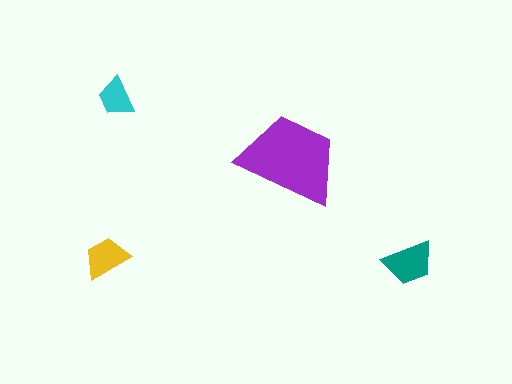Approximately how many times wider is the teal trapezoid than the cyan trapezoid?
About 1.5 times wider.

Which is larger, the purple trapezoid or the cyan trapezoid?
The purple one.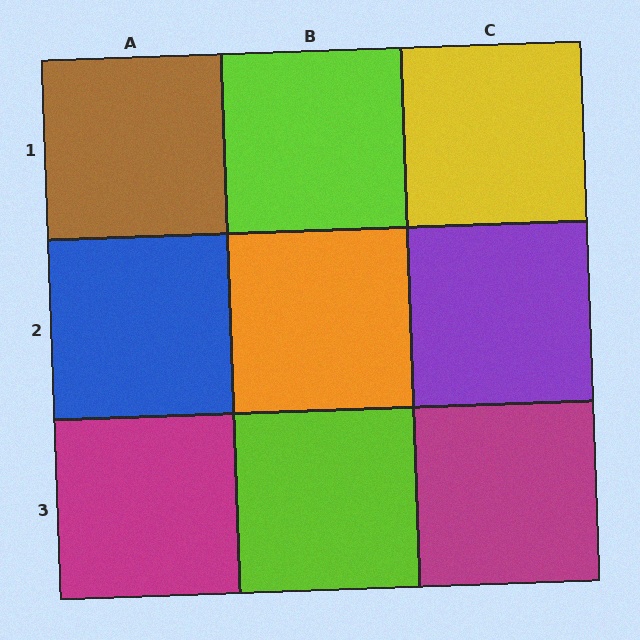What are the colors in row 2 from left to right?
Blue, orange, purple.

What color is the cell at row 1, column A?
Brown.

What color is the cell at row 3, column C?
Magenta.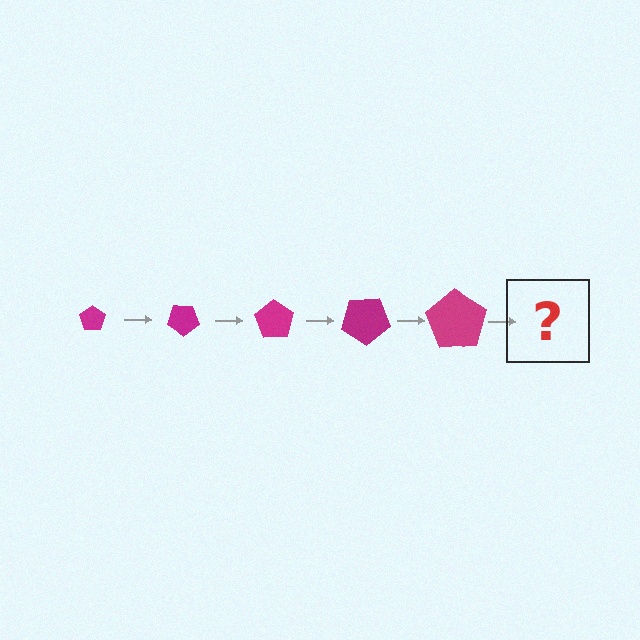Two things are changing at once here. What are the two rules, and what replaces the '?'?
The two rules are that the pentagon grows larger each step and it rotates 35 degrees each step. The '?' should be a pentagon, larger than the previous one and rotated 175 degrees from the start.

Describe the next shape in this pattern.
It should be a pentagon, larger than the previous one and rotated 175 degrees from the start.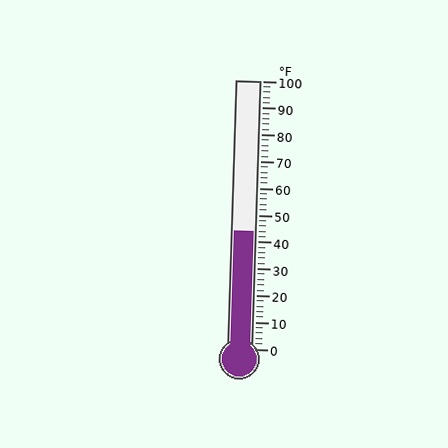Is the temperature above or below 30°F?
The temperature is above 30°F.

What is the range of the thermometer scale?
The thermometer scale ranges from 0°F to 100°F.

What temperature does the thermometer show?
The thermometer shows approximately 44°F.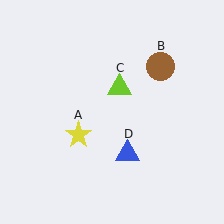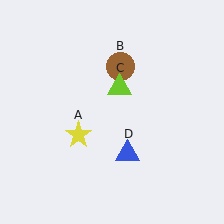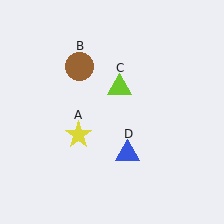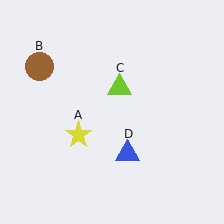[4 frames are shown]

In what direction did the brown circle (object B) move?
The brown circle (object B) moved left.